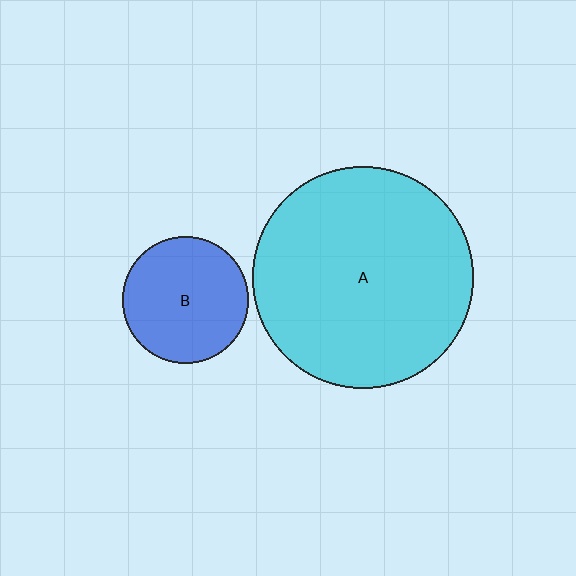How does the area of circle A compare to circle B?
Approximately 3.1 times.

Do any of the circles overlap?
No, none of the circles overlap.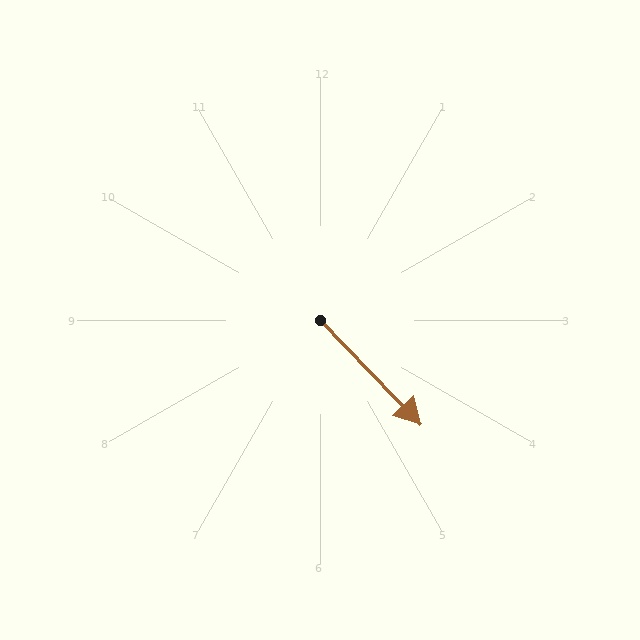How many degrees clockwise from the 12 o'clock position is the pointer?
Approximately 136 degrees.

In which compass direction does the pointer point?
Southeast.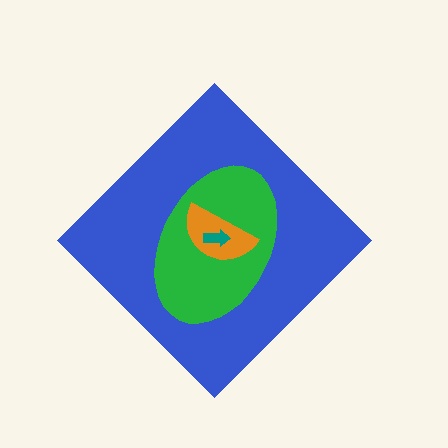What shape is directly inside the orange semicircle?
The teal arrow.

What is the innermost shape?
The teal arrow.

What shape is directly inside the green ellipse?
The orange semicircle.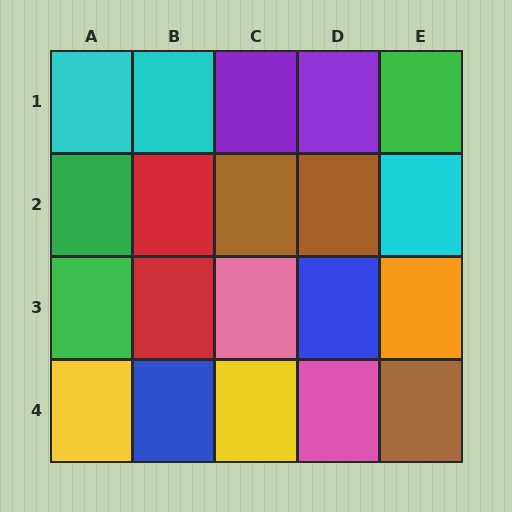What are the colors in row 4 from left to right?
Yellow, blue, yellow, pink, brown.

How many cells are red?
2 cells are red.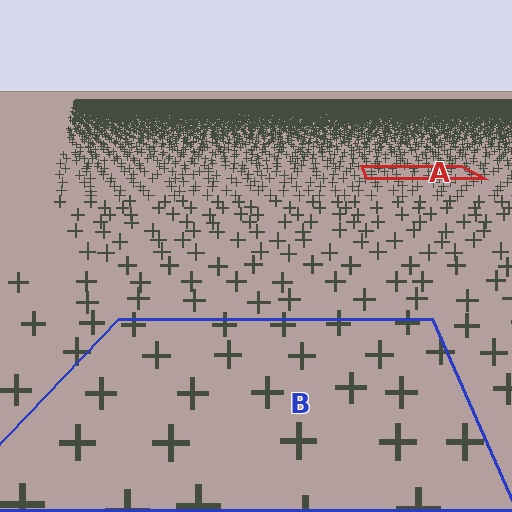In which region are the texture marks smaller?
The texture marks are smaller in region A, because it is farther away.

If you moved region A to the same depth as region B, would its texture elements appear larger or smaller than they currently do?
They would appear larger. At a closer depth, the same texture elements are projected at a bigger on-screen size.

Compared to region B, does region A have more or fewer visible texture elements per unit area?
Region A has more texture elements per unit area — they are packed more densely because it is farther away.